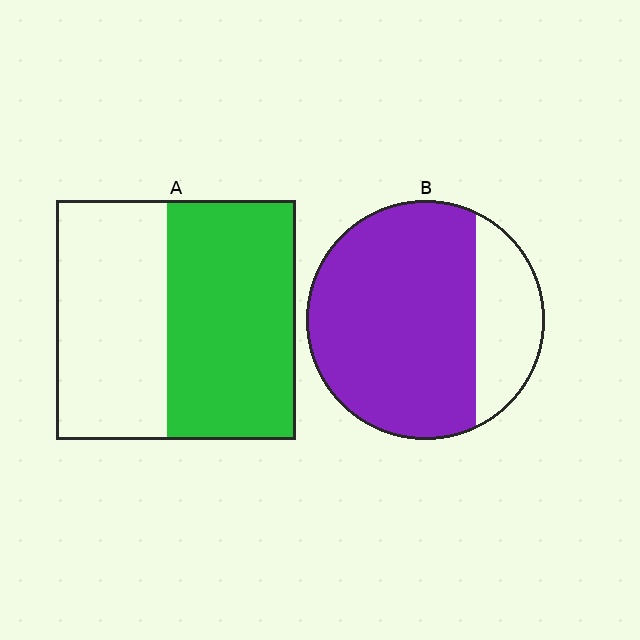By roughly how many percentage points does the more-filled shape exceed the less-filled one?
By roughly 20 percentage points (B over A).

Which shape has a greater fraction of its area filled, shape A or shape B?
Shape B.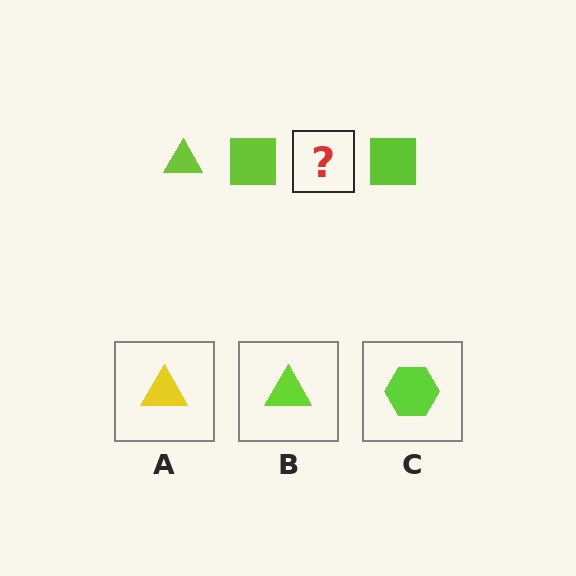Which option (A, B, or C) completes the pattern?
B.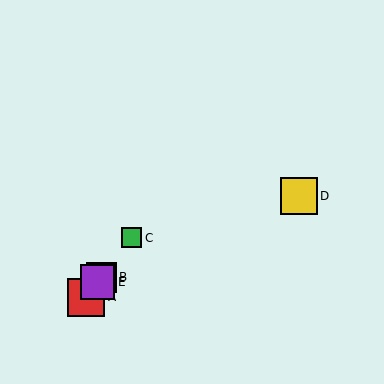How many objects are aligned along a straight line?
4 objects (A, B, C, E) are aligned along a straight line.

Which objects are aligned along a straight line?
Objects A, B, C, E are aligned along a straight line.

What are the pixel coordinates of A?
Object A is at (86, 297).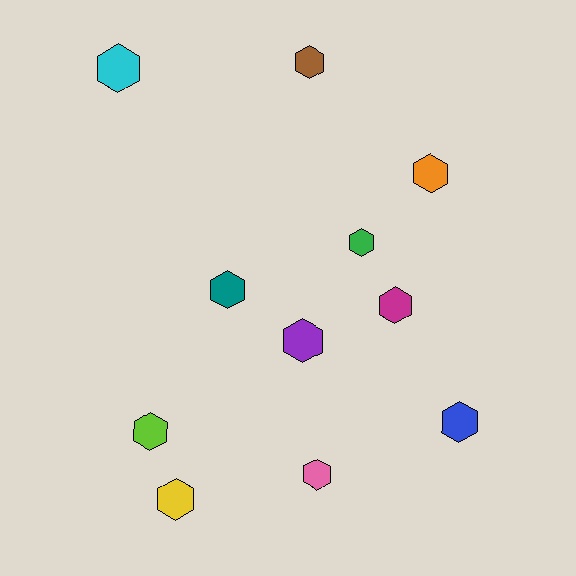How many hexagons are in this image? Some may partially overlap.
There are 11 hexagons.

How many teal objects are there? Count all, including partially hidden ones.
There is 1 teal object.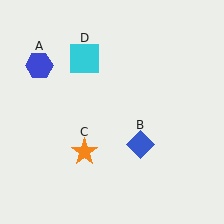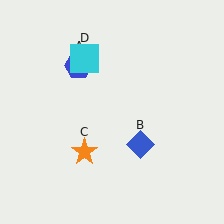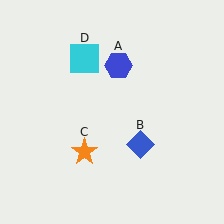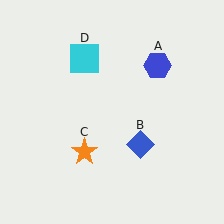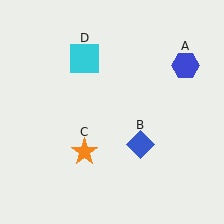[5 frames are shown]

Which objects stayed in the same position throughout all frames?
Blue diamond (object B) and orange star (object C) and cyan square (object D) remained stationary.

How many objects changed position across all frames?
1 object changed position: blue hexagon (object A).